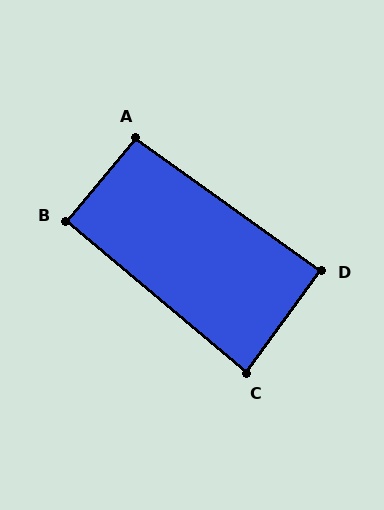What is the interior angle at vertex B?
Approximately 90 degrees (approximately right).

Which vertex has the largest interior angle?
A, at approximately 94 degrees.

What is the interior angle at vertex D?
Approximately 90 degrees (approximately right).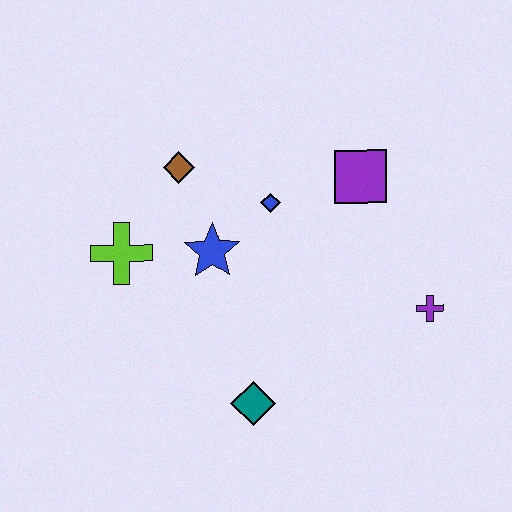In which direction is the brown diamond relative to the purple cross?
The brown diamond is to the left of the purple cross.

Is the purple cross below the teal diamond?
No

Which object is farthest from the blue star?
The purple cross is farthest from the blue star.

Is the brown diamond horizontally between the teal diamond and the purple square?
No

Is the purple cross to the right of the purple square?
Yes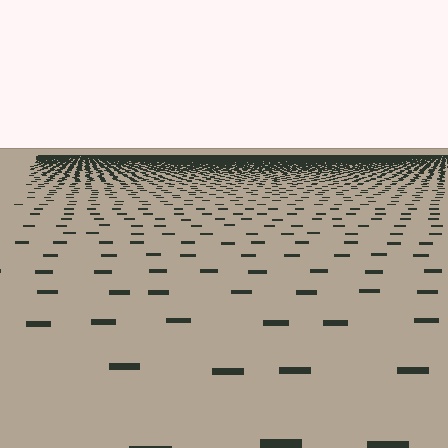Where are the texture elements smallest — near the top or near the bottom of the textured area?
Near the top.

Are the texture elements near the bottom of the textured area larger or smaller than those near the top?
Larger. Near the bottom, elements are closer to the viewer and appear at a bigger on-screen size.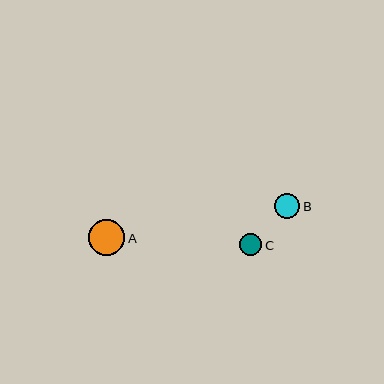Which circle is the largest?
Circle A is the largest with a size of approximately 36 pixels.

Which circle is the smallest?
Circle C is the smallest with a size of approximately 23 pixels.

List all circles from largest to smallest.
From largest to smallest: A, B, C.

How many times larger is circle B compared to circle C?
Circle B is approximately 1.1 times the size of circle C.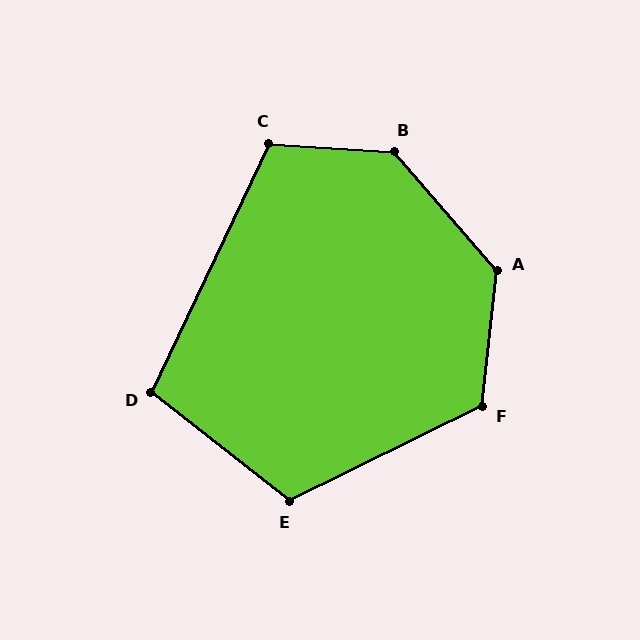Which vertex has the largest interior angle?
B, at approximately 135 degrees.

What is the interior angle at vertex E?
Approximately 116 degrees (obtuse).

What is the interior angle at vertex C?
Approximately 111 degrees (obtuse).